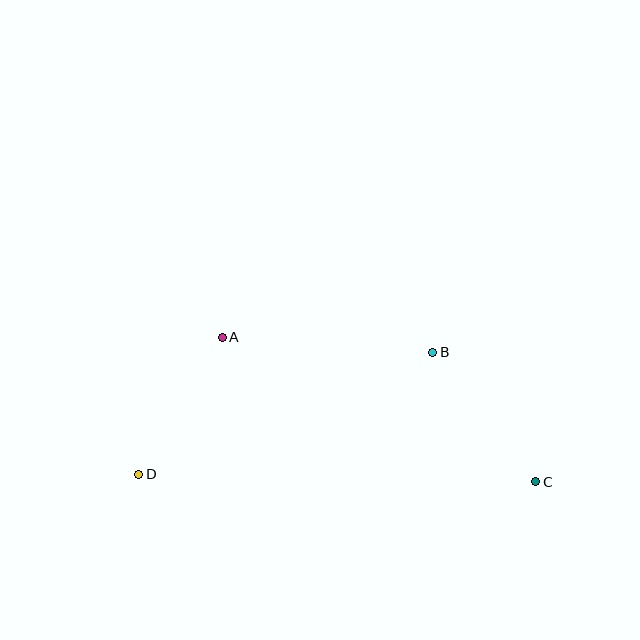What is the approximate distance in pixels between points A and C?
The distance between A and C is approximately 345 pixels.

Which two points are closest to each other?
Points A and D are closest to each other.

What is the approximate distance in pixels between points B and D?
The distance between B and D is approximately 318 pixels.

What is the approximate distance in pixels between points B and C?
The distance between B and C is approximately 166 pixels.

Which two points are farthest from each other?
Points C and D are farthest from each other.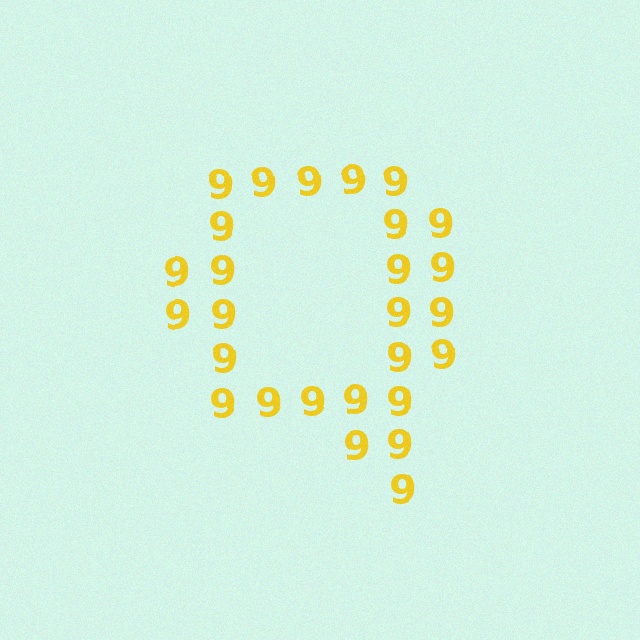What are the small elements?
The small elements are digit 9's.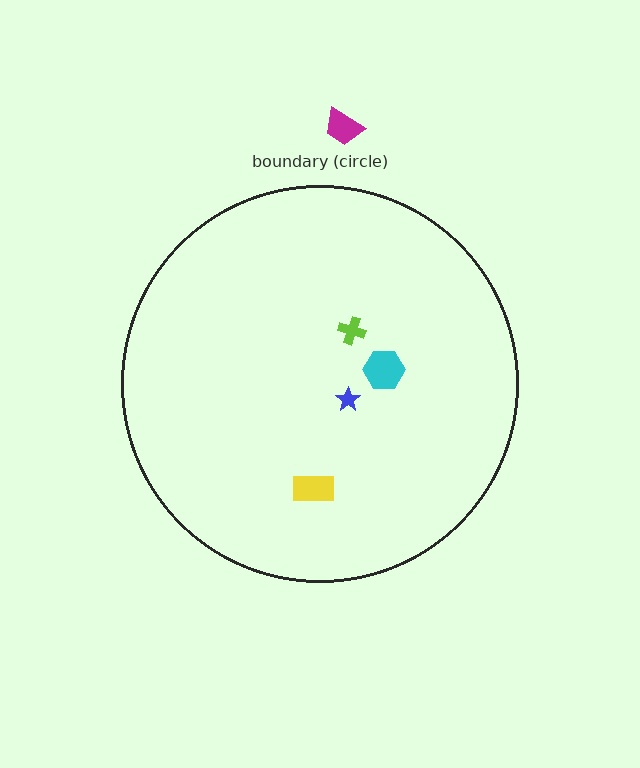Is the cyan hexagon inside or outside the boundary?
Inside.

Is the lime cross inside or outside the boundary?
Inside.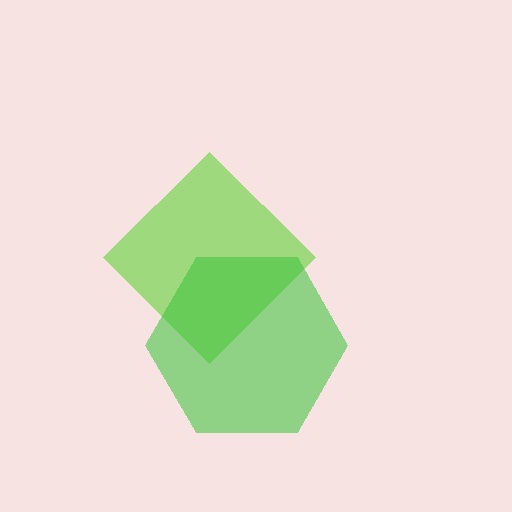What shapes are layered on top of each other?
The layered shapes are: a lime diamond, a green hexagon.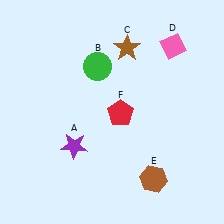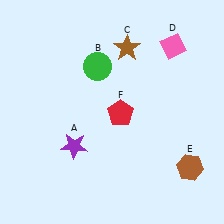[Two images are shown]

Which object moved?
The brown hexagon (E) moved right.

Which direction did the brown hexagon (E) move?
The brown hexagon (E) moved right.